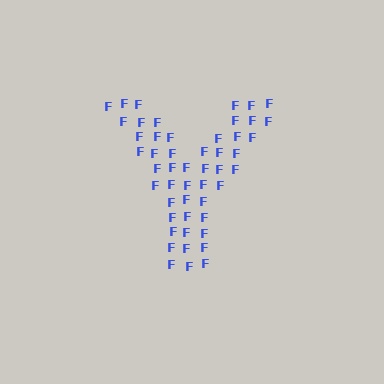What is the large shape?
The large shape is the letter Y.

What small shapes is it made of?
It is made of small letter F's.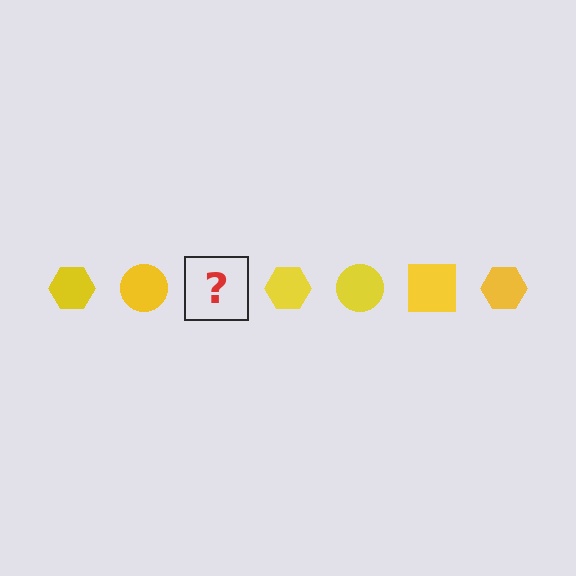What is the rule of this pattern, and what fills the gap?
The rule is that the pattern cycles through hexagon, circle, square shapes in yellow. The gap should be filled with a yellow square.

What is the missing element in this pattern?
The missing element is a yellow square.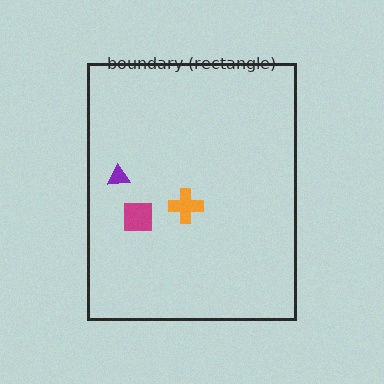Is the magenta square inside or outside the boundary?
Inside.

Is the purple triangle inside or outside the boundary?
Inside.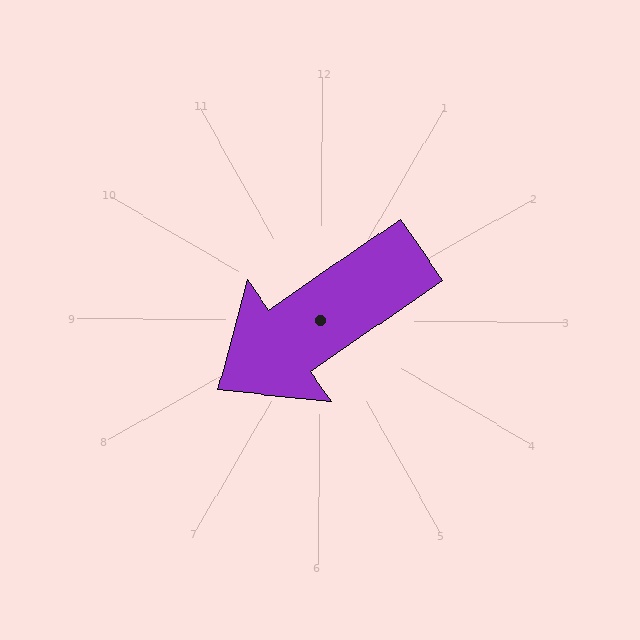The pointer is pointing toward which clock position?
Roughly 8 o'clock.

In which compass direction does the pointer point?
Southwest.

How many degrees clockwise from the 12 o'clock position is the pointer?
Approximately 235 degrees.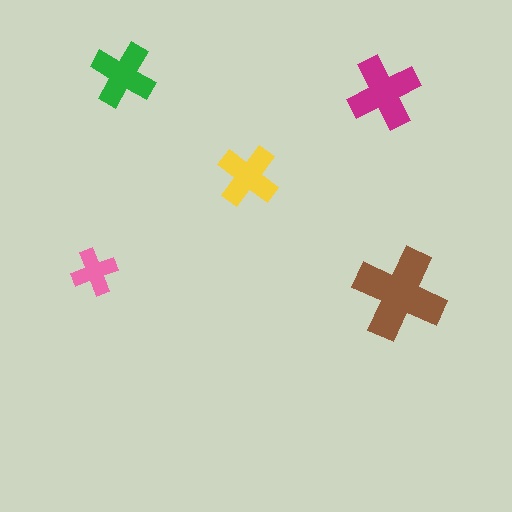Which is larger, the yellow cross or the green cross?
The green one.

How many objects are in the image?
There are 5 objects in the image.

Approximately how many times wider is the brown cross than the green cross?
About 1.5 times wider.